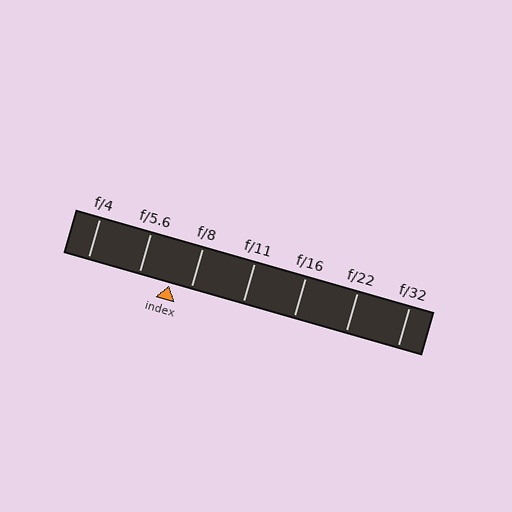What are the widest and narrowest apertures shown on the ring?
The widest aperture shown is f/4 and the narrowest is f/32.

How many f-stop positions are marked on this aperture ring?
There are 7 f-stop positions marked.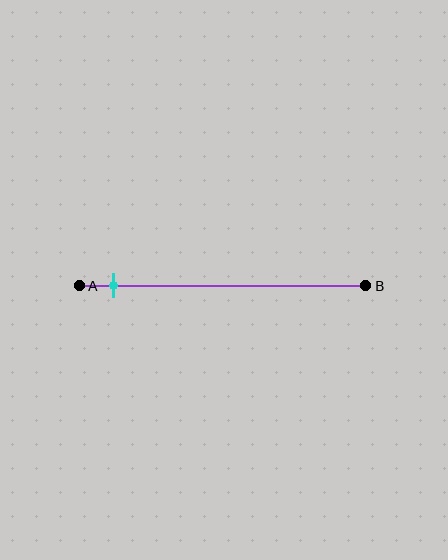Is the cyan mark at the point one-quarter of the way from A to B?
No, the mark is at about 10% from A, not at the 25% one-quarter point.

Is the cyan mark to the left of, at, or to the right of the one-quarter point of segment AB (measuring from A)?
The cyan mark is to the left of the one-quarter point of segment AB.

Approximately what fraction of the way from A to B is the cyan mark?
The cyan mark is approximately 10% of the way from A to B.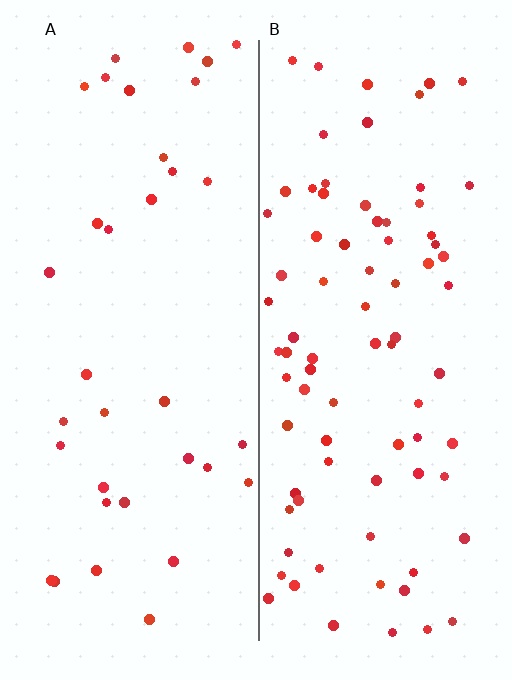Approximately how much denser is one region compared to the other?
Approximately 2.3× — region B over region A.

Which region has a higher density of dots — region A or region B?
B (the right).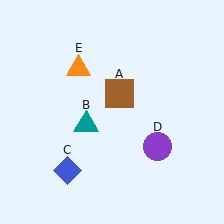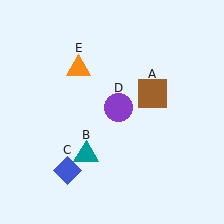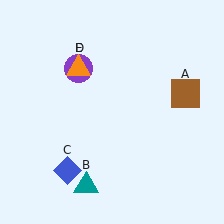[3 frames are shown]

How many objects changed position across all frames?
3 objects changed position: brown square (object A), teal triangle (object B), purple circle (object D).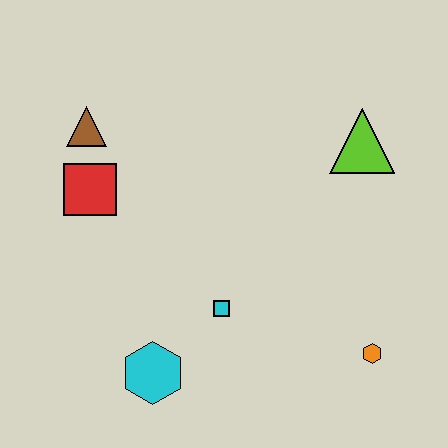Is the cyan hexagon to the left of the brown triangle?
No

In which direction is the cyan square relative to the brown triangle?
The cyan square is below the brown triangle.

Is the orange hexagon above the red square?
No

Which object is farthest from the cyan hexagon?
The lime triangle is farthest from the cyan hexagon.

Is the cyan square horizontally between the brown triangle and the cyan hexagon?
No